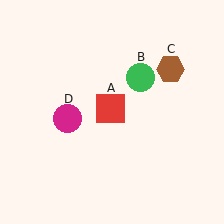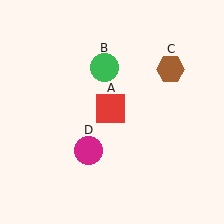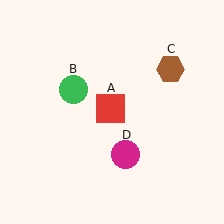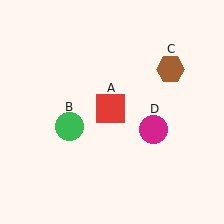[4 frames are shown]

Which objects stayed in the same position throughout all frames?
Red square (object A) and brown hexagon (object C) remained stationary.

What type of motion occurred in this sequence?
The green circle (object B), magenta circle (object D) rotated counterclockwise around the center of the scene.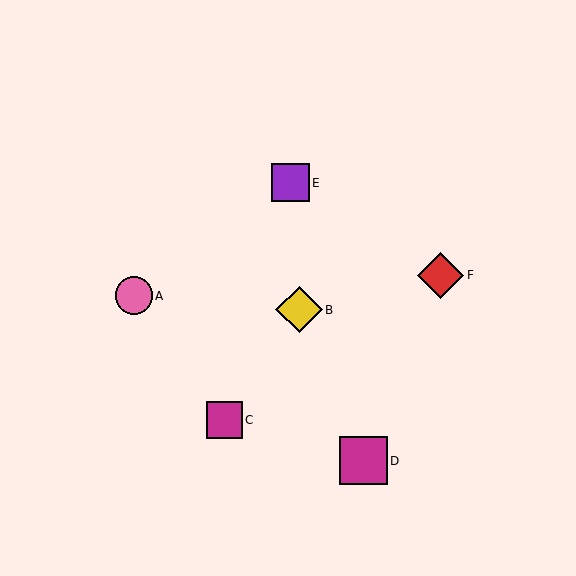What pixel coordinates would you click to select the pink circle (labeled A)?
Click at (134, 296) to select the pink circle A.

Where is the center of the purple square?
The center of the purple square is at (290, 183).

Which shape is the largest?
The magenta square (labeled D) is the largest.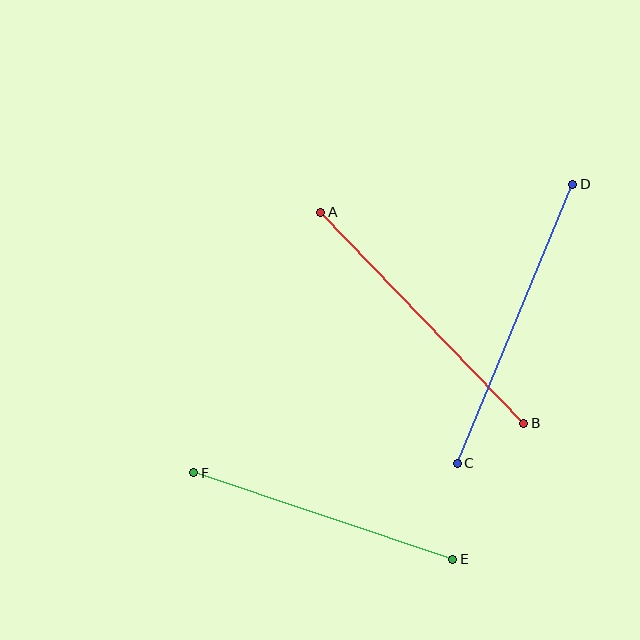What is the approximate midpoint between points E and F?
The midpoint is at approximately (323, 516) pixels.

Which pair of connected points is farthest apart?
Points C and D are farthest apart.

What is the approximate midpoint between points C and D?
The midpoint is at approximately (515, 324) pixels.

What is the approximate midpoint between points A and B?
The midpoint is at approximately (422, 318) pixels.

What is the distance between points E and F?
The distance is approximately 273 pixels.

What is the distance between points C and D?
The distance is approximately 302 pixels.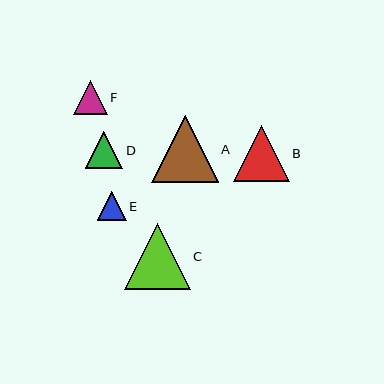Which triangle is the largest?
Triangle A is the largest with a size of approximately 66 pixels.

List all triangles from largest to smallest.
From largest to smallest: A, C, B, D, F, E.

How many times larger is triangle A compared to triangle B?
Triangle A is approximately 1.2 times the size of triangle B.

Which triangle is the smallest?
Triangle E is the smallest with a size of approximately 29 pixels.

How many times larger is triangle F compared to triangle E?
Triangle F is approximately 1.2 times the size of triangle E.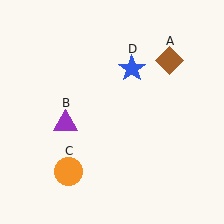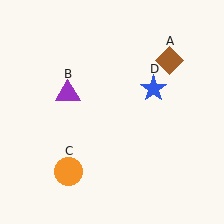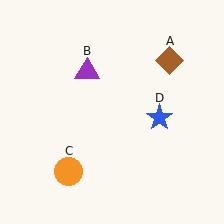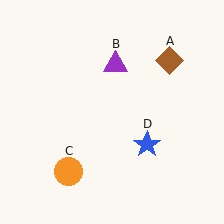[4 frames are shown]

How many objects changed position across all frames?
2 objects changed position: purple triangle (object B), blue star (object D).